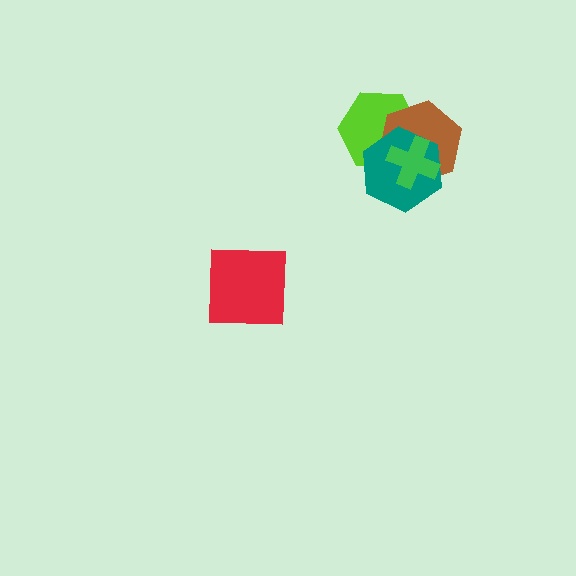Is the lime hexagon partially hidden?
Yes, it is partially covered by another shape.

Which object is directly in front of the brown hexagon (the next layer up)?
The teal hexagon is directly in front of the brown hexagon.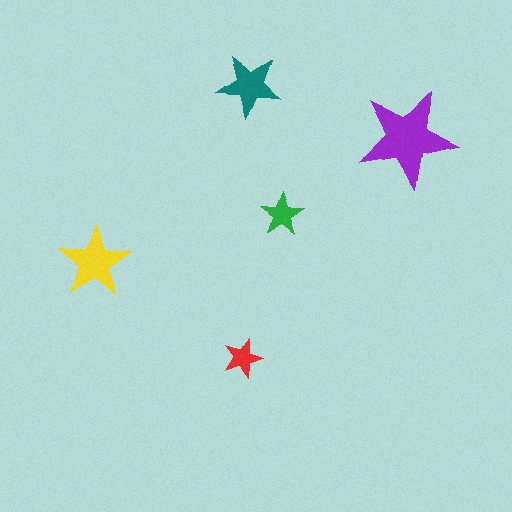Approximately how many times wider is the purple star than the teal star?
About 1.5 times wider.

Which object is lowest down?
The red star is bottommost.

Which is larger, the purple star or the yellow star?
The purple one.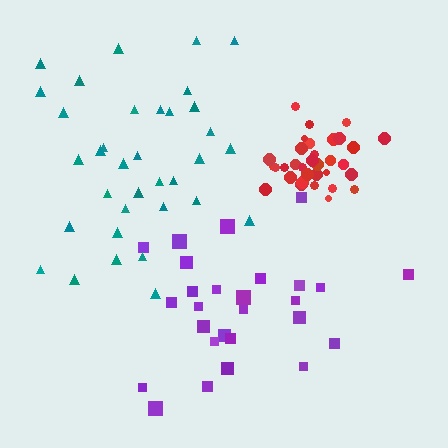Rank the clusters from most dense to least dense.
red, teal, purple.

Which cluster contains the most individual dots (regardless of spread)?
Teal (35).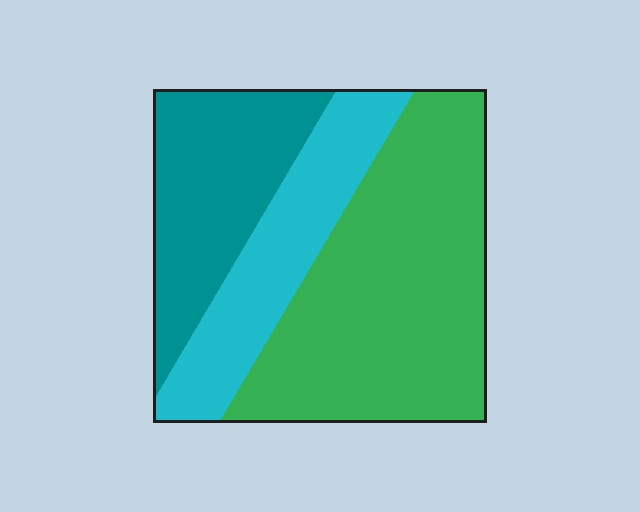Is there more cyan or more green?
Green.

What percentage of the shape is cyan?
Cyan takes up about one quarter (1/4) of the shape.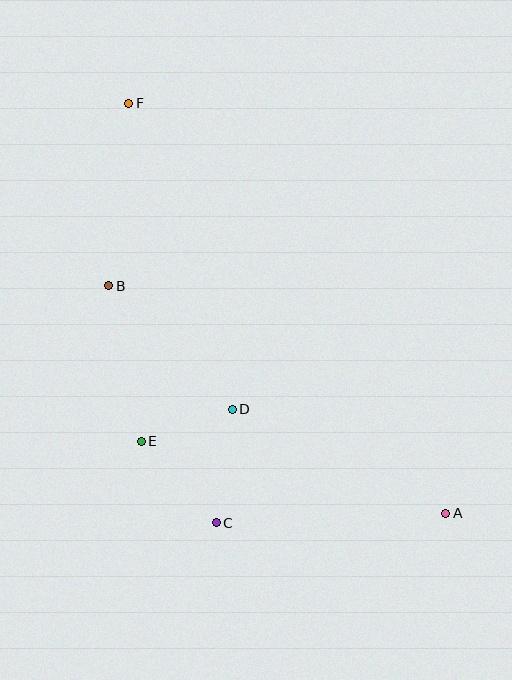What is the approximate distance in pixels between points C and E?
The distance between C and E is approximately 111 pixels.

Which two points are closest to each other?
Points D and E are closest to each other.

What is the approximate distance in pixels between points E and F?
The distance between E and F is approximately 338 pixels.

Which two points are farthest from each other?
Points A and F are farthest from each other.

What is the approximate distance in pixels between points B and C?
The distance between B and C is approximately 260 pixels.